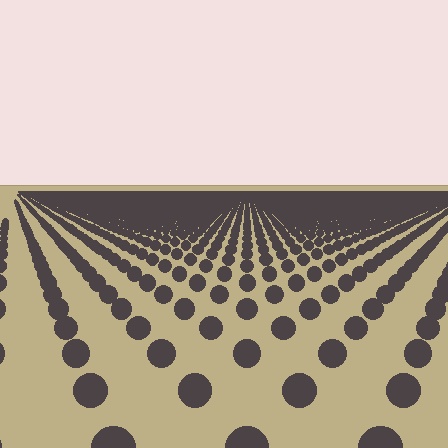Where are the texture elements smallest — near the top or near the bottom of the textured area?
Near the top.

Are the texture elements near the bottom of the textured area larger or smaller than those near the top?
Larger. Near the bottom, elements are closer to the viewer and appear at a bigger on-screen size.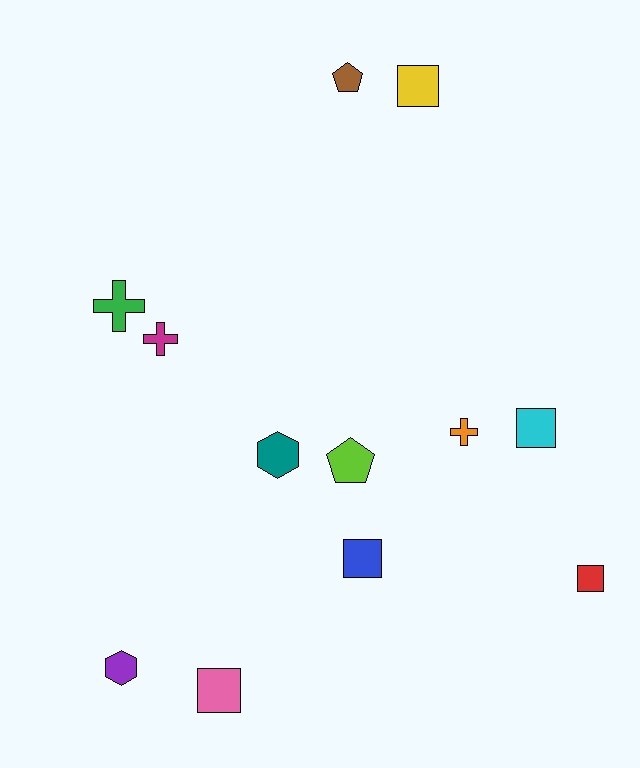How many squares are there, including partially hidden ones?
There are 5 squares.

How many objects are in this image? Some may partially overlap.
There are 12 objects.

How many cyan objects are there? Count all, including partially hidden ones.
There is 1 cyan object.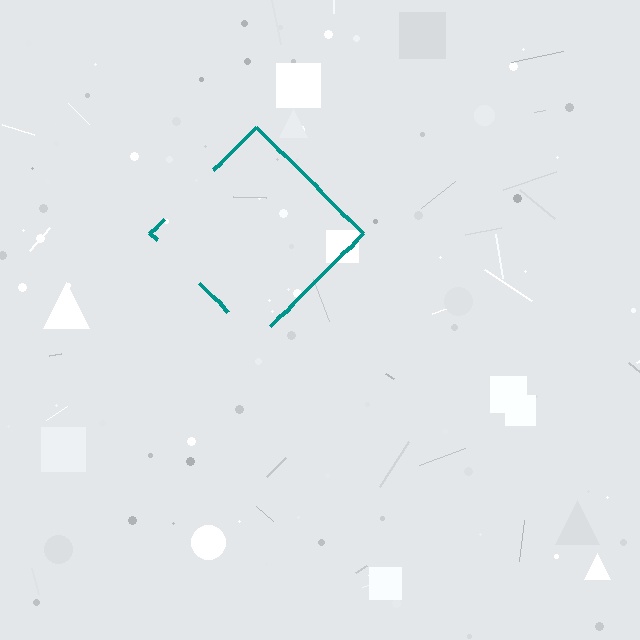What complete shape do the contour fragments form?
The contour fragments form a diamond.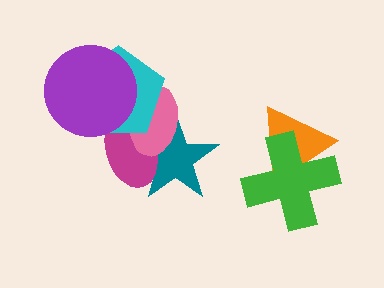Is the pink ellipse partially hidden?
Yes, it is partially covered by another shape.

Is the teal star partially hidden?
Yes, it is partially covered by another shape.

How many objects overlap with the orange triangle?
1 object overlaps with the orange triangle.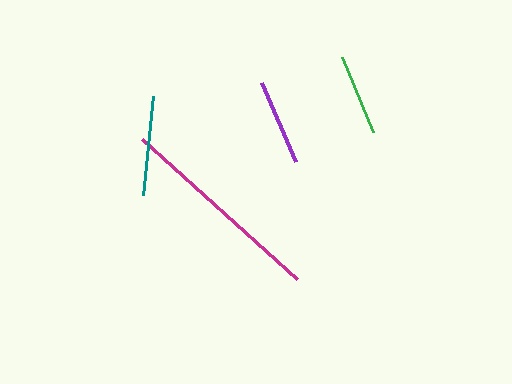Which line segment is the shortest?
The green line is the shortest at approximately 80 pixels.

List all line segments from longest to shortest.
From longest to shortest: magenta, teal, purple, green.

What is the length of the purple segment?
The purple segment is approximately 87 pixels long.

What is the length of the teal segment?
The teal segment is approximately 100 pixels long.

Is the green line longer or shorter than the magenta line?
The magenta line is longer than the green line.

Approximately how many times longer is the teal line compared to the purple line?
The teal line is approximately 1.1 times the length of the purple line.